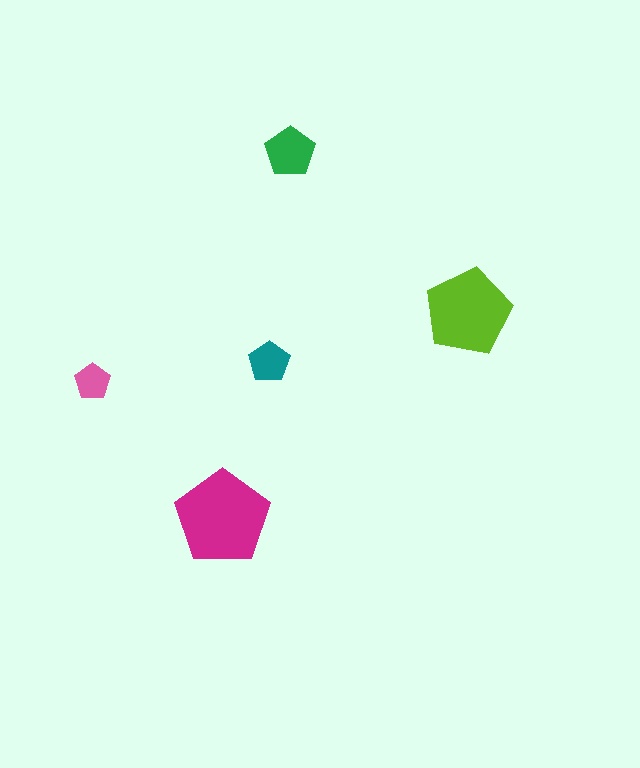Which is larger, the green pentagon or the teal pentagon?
The green one.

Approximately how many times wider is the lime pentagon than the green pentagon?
About 1.5 times wider.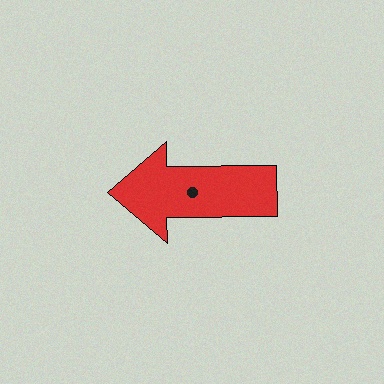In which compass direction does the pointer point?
West.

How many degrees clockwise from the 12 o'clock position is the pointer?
Approximately 269 degrees.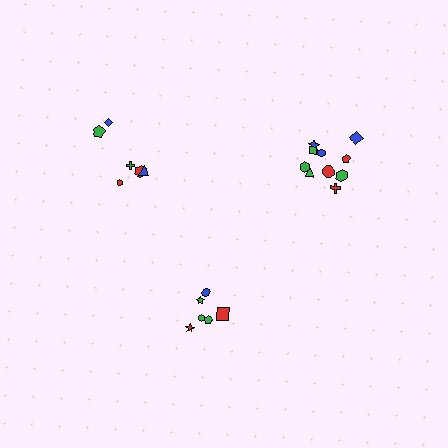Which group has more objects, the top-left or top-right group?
The top-right group.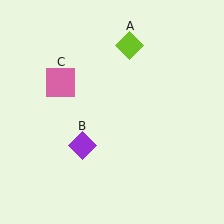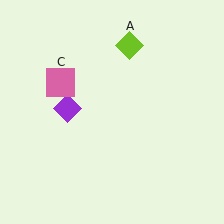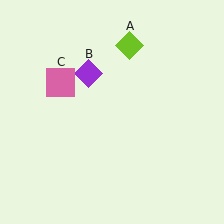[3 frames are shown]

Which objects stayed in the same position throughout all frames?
Lime diamond (object A) and pink square (object C) remained stationary.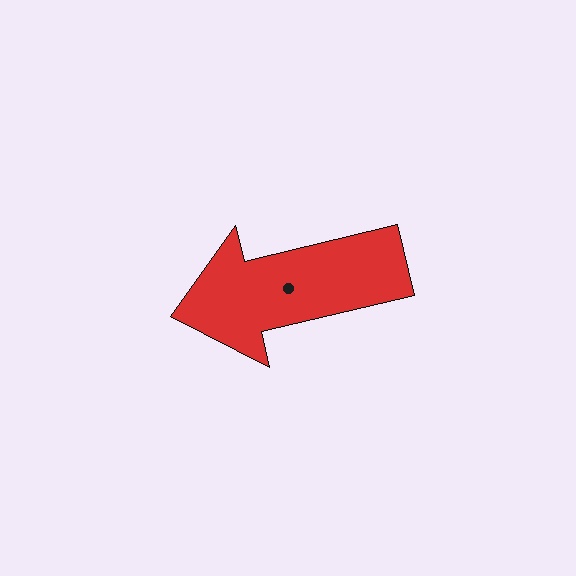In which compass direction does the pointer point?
West.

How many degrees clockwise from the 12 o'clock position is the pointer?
Approximately 257 degrees.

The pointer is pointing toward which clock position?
Roughly 9 o'clock.